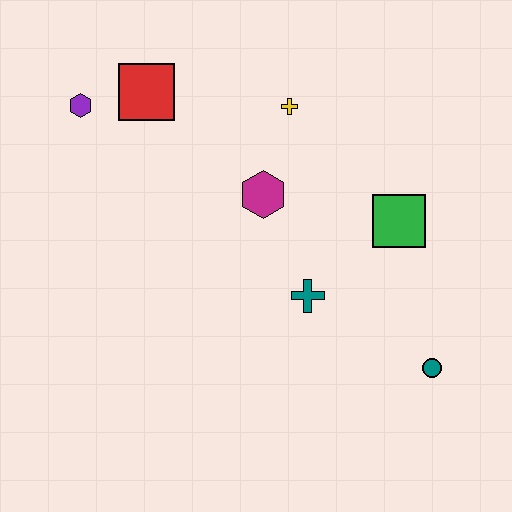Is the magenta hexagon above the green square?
Yes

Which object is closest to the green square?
The teal cross is closest to the green square.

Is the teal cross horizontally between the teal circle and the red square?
Yes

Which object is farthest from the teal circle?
The purple hexagon is farthest from the teal circle.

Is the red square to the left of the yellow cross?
Yes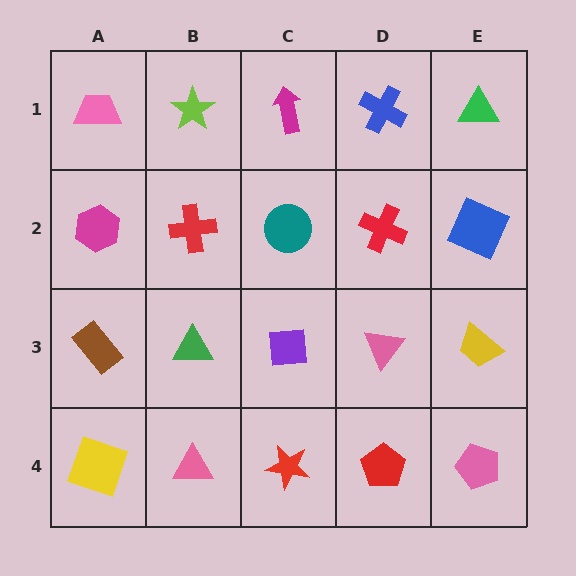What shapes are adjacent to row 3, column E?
A blue square (row 2, column E), a pink pentagon (row 4, column E), a pink triangle (row 3, column D).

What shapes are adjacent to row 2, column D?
A blue cross (row 1, column D), a pink triangle (row 3, column D), a teal circle (row 2, column C), a blue square (row 2, column E).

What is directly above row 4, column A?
A brown rectangle.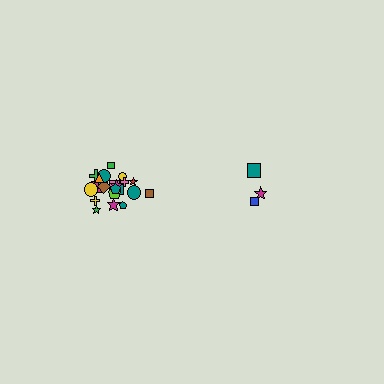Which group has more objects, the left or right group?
The left group.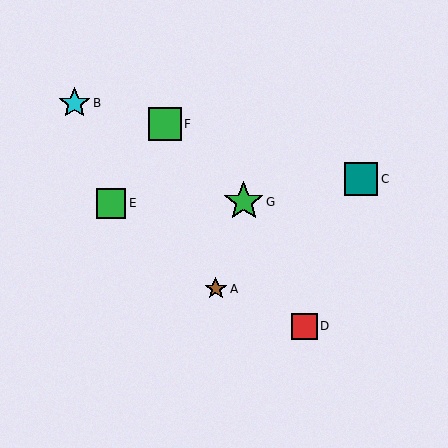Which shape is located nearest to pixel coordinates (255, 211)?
The green star (labeled G) at (244, 202) is nearest to that location.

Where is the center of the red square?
The center of the red square is at (304, 326).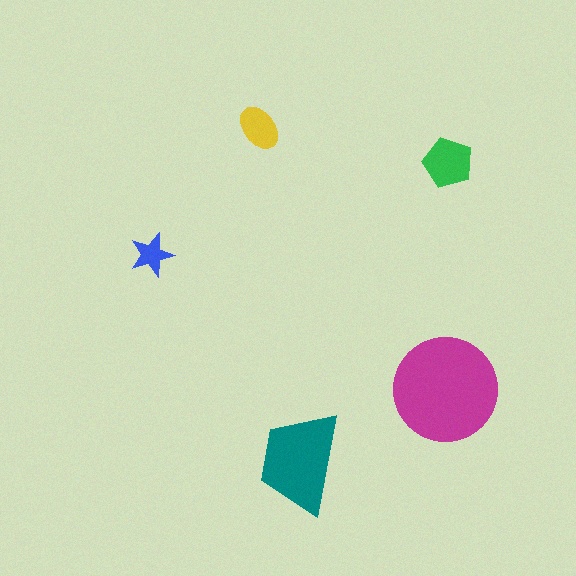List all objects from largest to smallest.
The magenta circle, the teal trapezoid, the green pentagon, the yellow ellipse, the blue star.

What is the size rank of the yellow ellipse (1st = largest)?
4th.